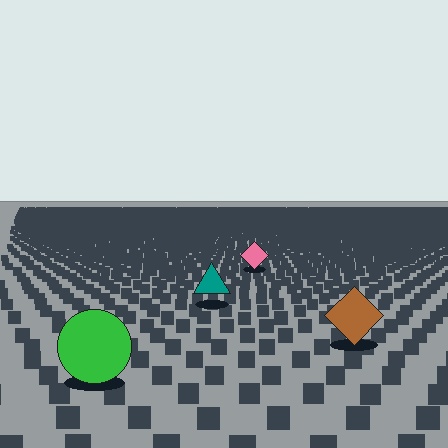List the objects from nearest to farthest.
From nearest to farthest: the green circle, the brown diamond, the teal triangle, the pink diamond.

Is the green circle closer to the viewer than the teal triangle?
Yes. The green circle is closer — you can tell from the texture gradient: the ground texture is coarser near it.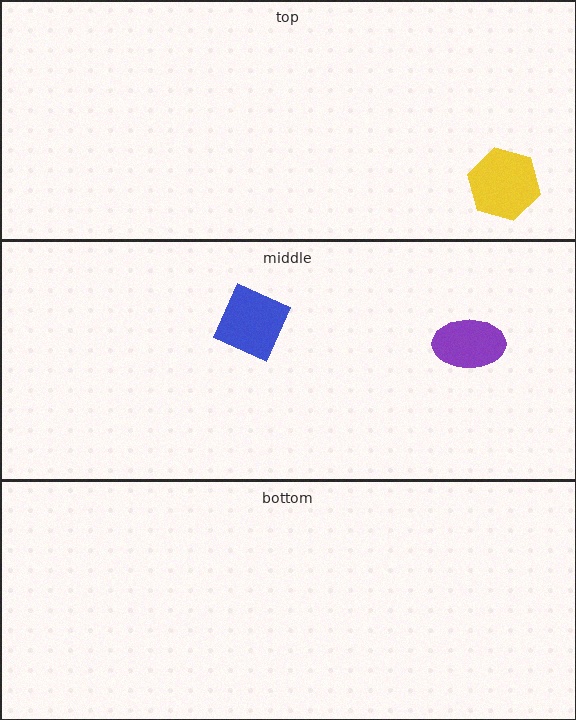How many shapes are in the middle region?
2.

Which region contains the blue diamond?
The middle region.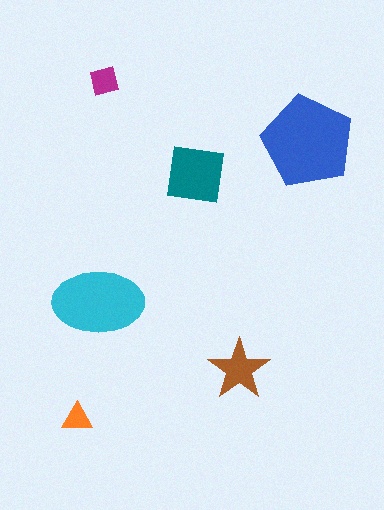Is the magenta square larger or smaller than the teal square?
Smaller.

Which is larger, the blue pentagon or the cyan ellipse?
The blue pentagon.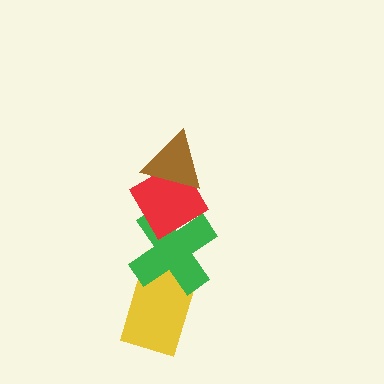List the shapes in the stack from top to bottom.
From top to bottom: the brown triangle, the red diamond, the green cross, the yellow rectangle.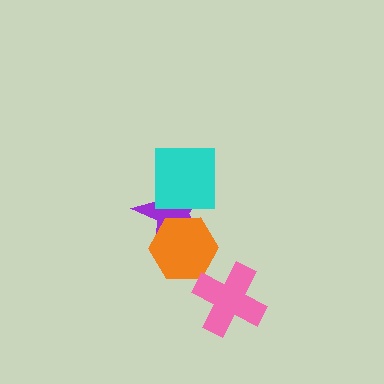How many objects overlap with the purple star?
2 objects overlap with the purple star.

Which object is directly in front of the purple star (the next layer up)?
The orange hexagon is directly in front of the purple star.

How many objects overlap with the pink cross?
0 objects overlap with the pink cross.